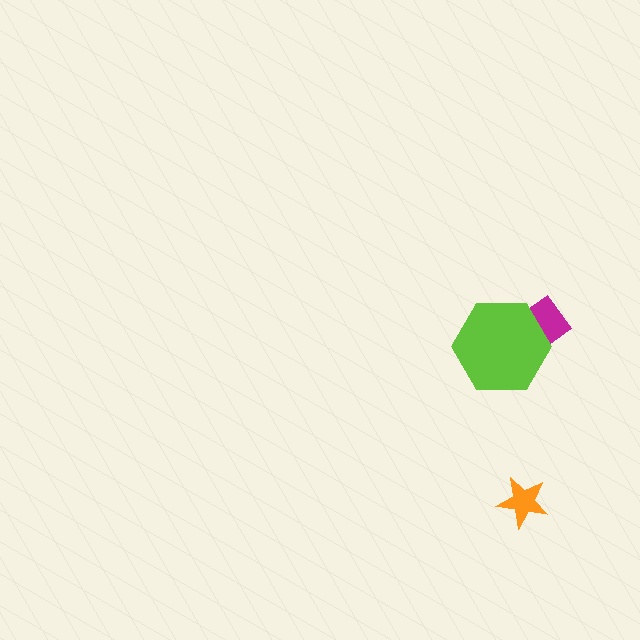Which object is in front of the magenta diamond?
The lime hexagon is in front of the magenta diamond.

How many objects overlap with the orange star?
0 objects overlap with the orange star.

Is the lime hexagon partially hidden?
No, no other shape covers it.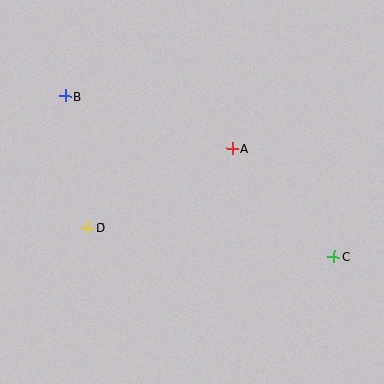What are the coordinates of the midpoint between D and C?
The midpoint between D and C is at (211, 242).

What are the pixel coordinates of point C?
Point C is at (334, 257).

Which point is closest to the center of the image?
Point A at (232, 149) is closest to the center.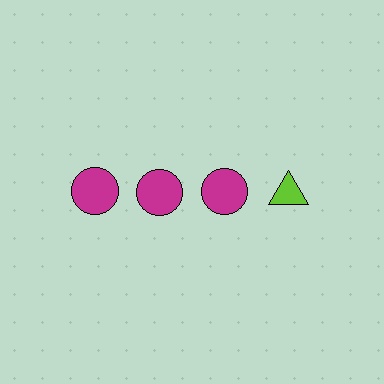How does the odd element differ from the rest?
It differs in both color (lime instead of magenta) and shape (triangle instead of circle).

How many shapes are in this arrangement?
There are 4 shapes arranged in a grid pattern.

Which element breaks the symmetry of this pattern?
The lime triangle in the top row, second from right column breaks the symmetry. All other shapes are magenta circles.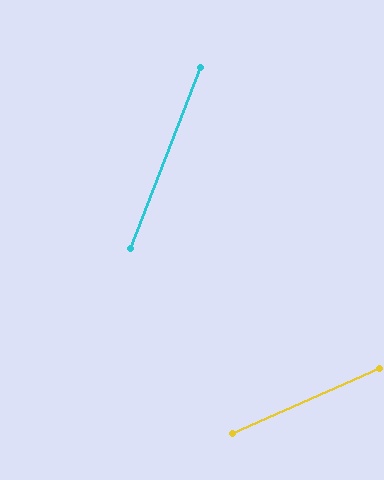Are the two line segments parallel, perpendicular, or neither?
Neither parallel nor perpendicular — they differ by about 45°.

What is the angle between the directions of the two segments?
Approximately 45 degrees.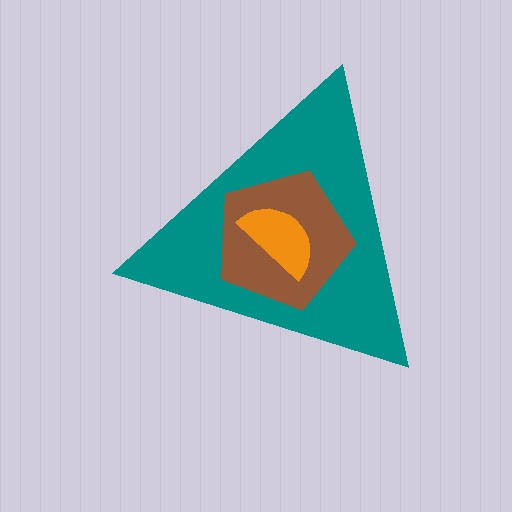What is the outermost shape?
The teal triangle.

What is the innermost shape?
The orange semicircle.